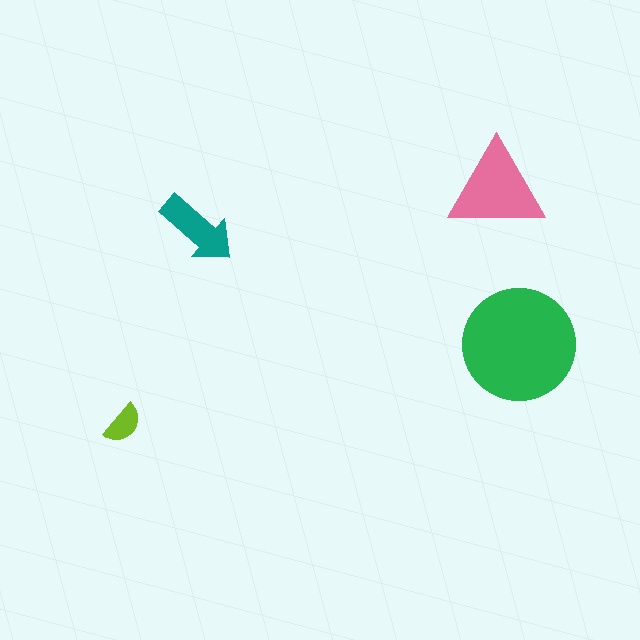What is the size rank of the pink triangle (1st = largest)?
2nd.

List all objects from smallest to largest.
The lime semicircle, the teal arrow, the pink triangle, the green circle.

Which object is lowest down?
The lime semicircle is bottommost.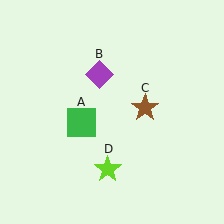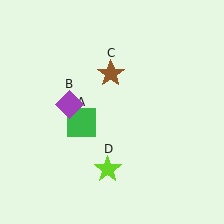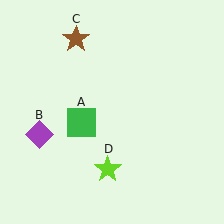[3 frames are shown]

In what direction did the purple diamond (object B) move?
The purple diamond (object B) moved down and to the left.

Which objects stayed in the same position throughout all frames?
Green square (object A) and lime star (object D) remained stationary.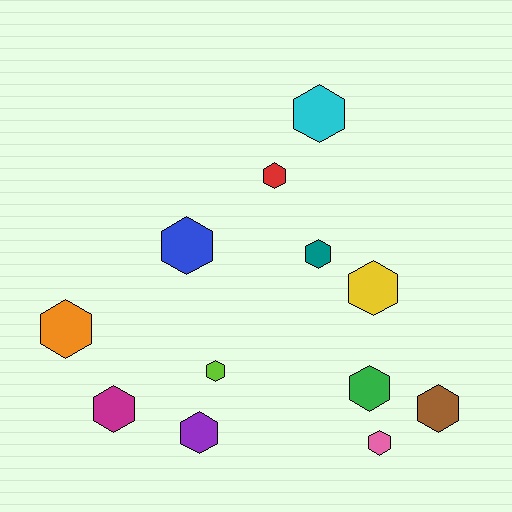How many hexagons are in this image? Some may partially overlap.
There are 12 hexagons.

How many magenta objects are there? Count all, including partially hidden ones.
There is 1 magenta object.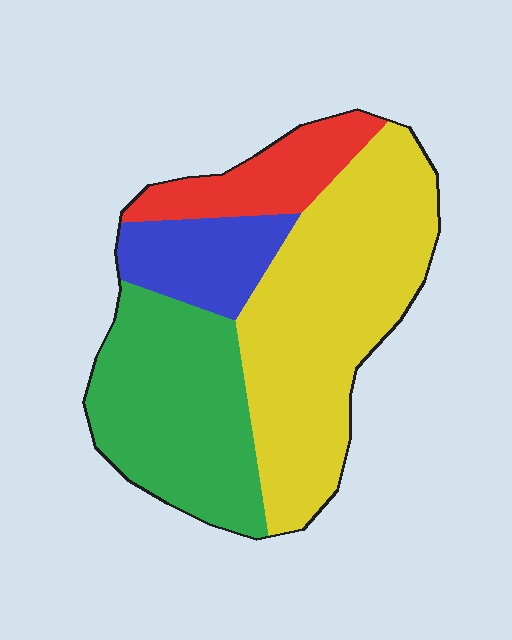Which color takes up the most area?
Yellow, at roughly 45%.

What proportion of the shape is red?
Red covers around 15% of the shape.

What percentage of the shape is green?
Green takes up about one third (1/3) of the shape.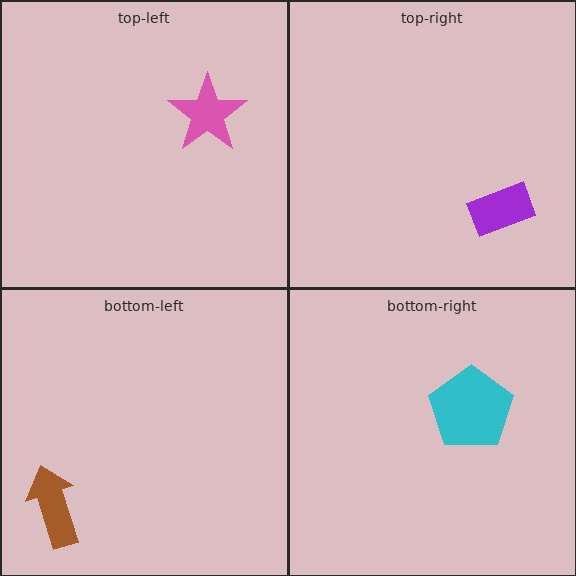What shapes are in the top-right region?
The purple rectangle.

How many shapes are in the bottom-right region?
1.